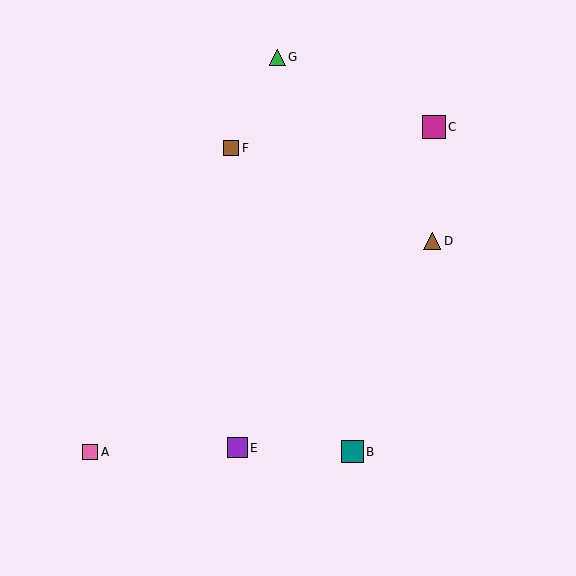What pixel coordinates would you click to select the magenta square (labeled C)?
Click at (434, 127) to select the magenta square C.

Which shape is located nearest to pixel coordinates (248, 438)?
The purple square (labeled E) at (237, 448) is nearest to that location.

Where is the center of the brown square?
The center of the brown square is at (231, 148).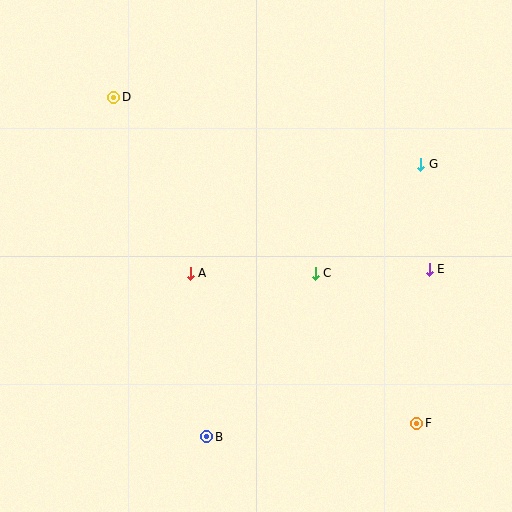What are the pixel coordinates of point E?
Point E is at (429, 269).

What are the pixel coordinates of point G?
Point G is at (421, 164).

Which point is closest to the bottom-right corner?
Point F is closest to the bottom-right corner.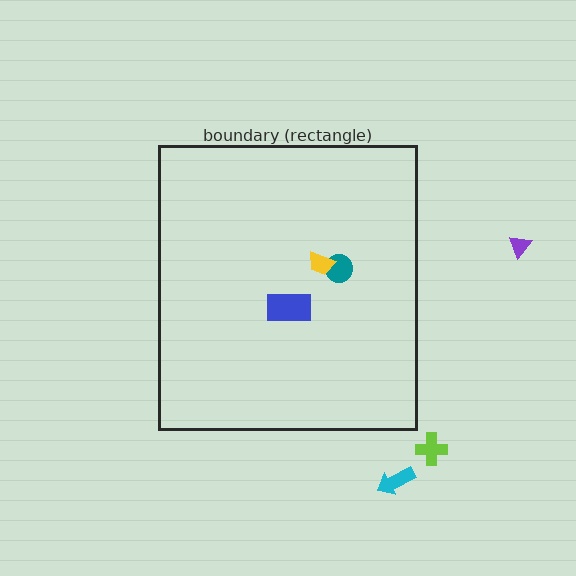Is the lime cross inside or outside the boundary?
Outside.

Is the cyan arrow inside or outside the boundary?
Outside.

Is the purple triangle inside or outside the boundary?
Outside.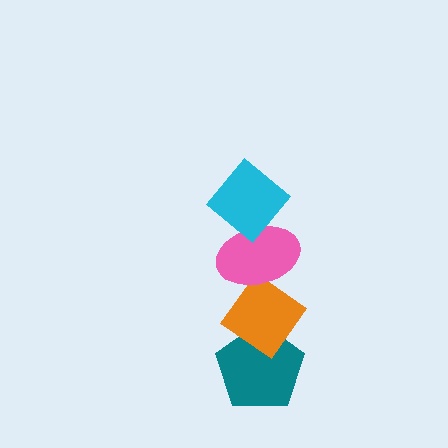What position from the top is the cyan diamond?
The cyan diamond is 1st from the top.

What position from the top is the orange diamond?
The orange diamond is 3rd from the top.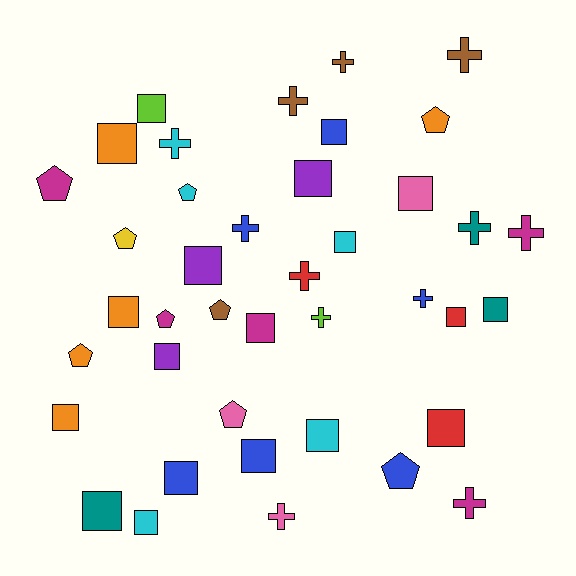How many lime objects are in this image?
There are 2 lime objects.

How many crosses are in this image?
There are 12 crosses.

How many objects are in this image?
There are 40 objects.